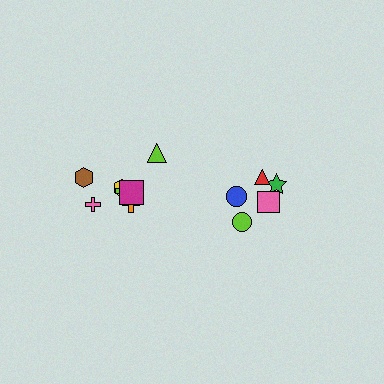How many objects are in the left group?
There are 7 objects.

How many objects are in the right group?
There are 5 objects.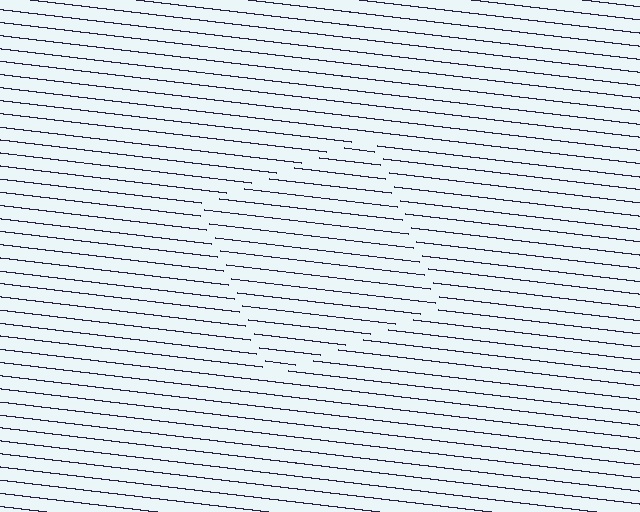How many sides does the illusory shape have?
4 sides — the line-ends trace a square.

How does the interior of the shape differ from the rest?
The interior of the shape contains the same grating, shifted by half a period — the contour is defined by the phase discontinuity where line-ends from the inner and outer gratings abut.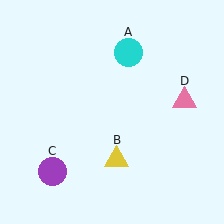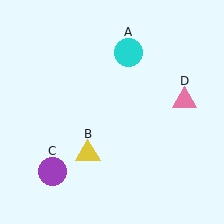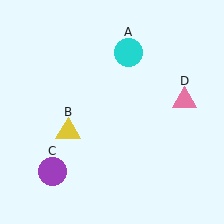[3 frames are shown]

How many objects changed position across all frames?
1 object changed position: yellow triangle (object B).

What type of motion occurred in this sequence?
The yellow triangle (object B) rotated clockwise around the center of the scene.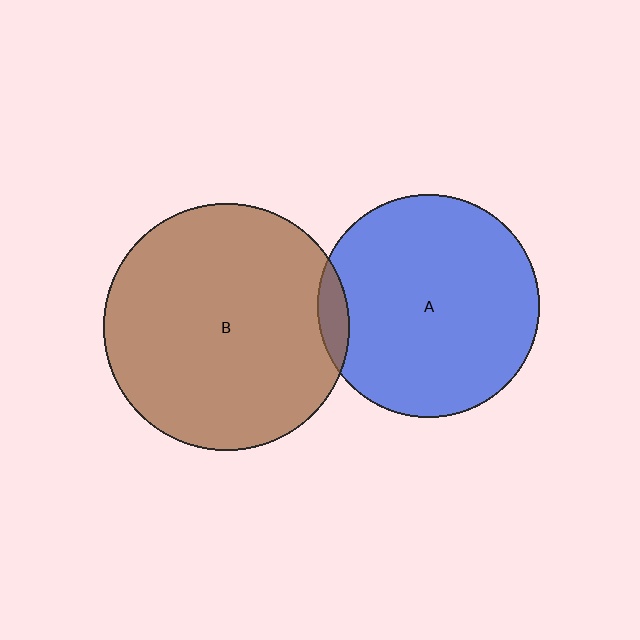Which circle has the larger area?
Circle B (brown).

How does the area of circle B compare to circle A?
Approximately 1.2 times.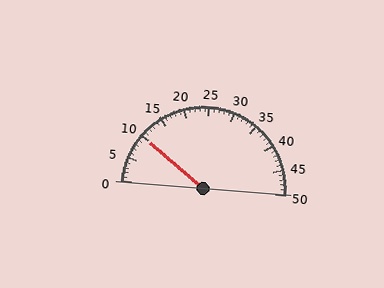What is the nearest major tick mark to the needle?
The nearest major tick mark is 10.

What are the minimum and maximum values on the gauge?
The gauge ranges from 0 to 50.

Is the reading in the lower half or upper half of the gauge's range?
The reading is in the lower half of the range (0 to 50).